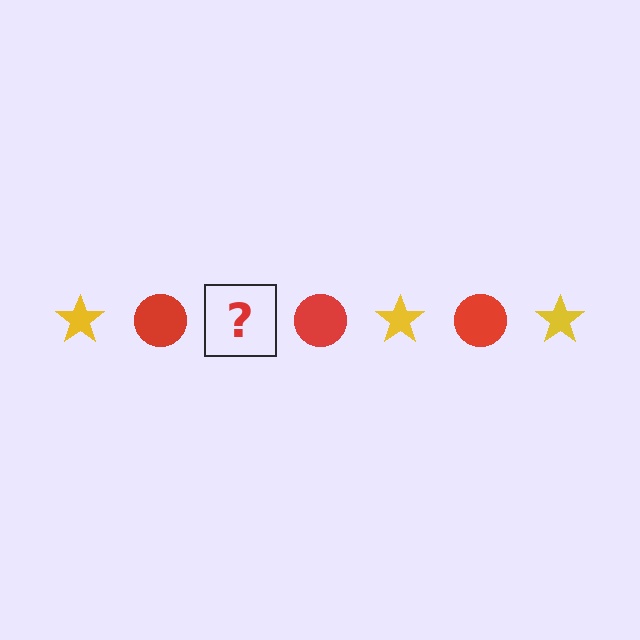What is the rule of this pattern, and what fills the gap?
The rule is that the pattern alternates between yellow star and red circle. The gap should be filled with a yellow star.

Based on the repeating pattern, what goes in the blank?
The blank should be a yellow star.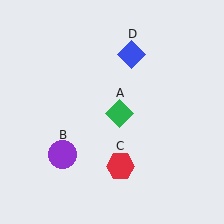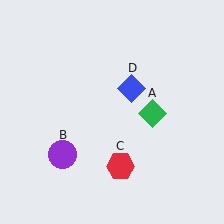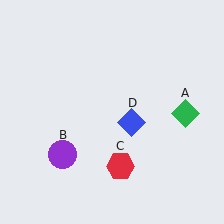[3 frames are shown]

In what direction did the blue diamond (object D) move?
The blue diamond (object D) moved down.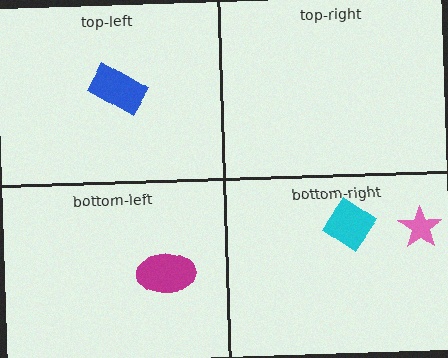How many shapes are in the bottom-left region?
1.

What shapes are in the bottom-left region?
The magenta ellipse.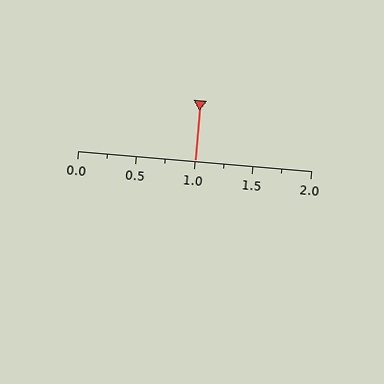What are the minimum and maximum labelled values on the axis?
The axis runs from 0.0 to 2.0.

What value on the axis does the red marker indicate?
The marker indicates approximately 1.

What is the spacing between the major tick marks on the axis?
The major ticks are spaced 0.5 apart.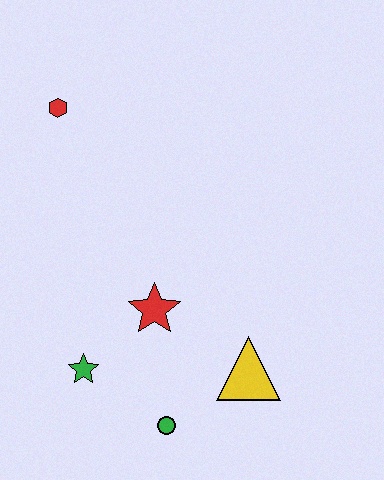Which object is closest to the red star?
The green star is closest to the red star.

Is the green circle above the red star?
No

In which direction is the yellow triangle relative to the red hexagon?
The yellow triangle is below the red hexagon.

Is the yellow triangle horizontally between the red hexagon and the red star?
No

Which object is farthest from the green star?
The red hexagon is farthest from the green star.